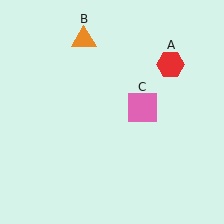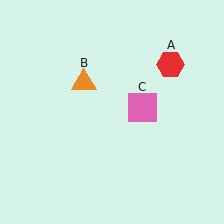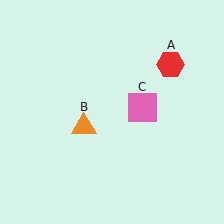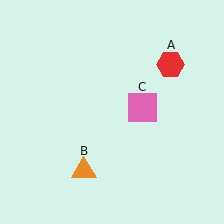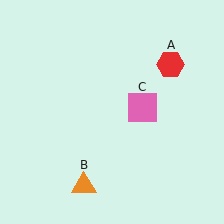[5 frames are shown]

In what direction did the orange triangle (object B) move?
The orange triangle (object B) moved down.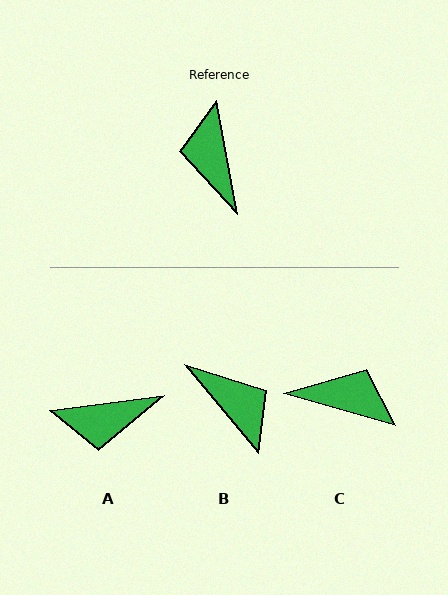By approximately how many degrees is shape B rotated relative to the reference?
Approximately 151 degrees clockwise.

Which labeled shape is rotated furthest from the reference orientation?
B, about 151 degrees away.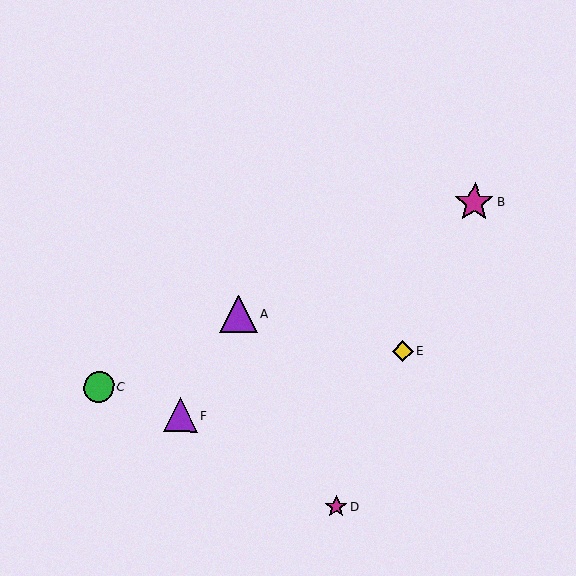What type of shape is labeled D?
Shape D is a magenta star.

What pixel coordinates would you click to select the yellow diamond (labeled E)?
Click at (402, 351) to select the yellow diamond E.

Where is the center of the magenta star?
The center of the magenta star is at (474, 202).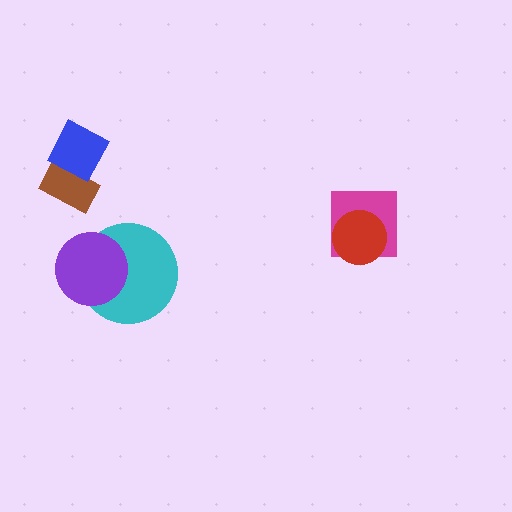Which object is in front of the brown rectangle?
The blue diamond is in front of the brown rectangle.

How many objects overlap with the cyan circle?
1 object overlaps with the cyan circle.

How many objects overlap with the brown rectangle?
1 object overlaps with the brown rectangle.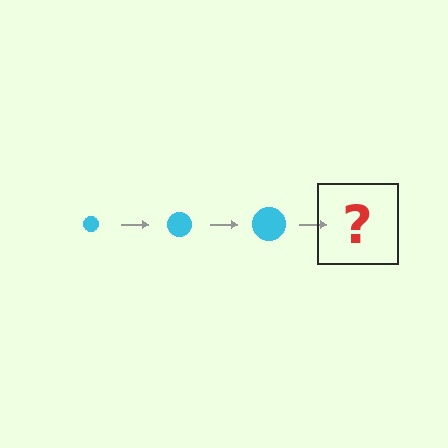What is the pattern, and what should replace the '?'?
The pattern is that the circle gets progressively larger each step. The '?' should be a cyan circle, larger than the previous one.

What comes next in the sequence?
The next element should be a cyan circle, larger than the previous one.